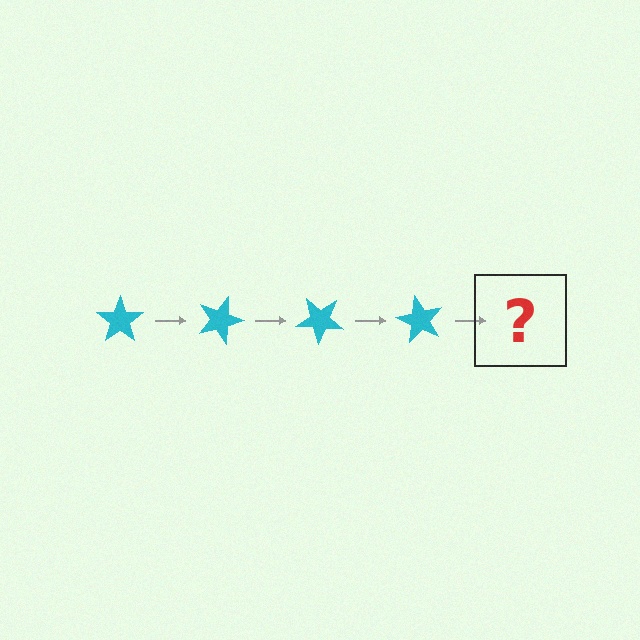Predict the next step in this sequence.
The next step is a cyan star rotated 80 degrees.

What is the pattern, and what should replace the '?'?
The pattern is that the star rotates 20 degrees each step. The '?' should be a cyan star rotated 80 degrees.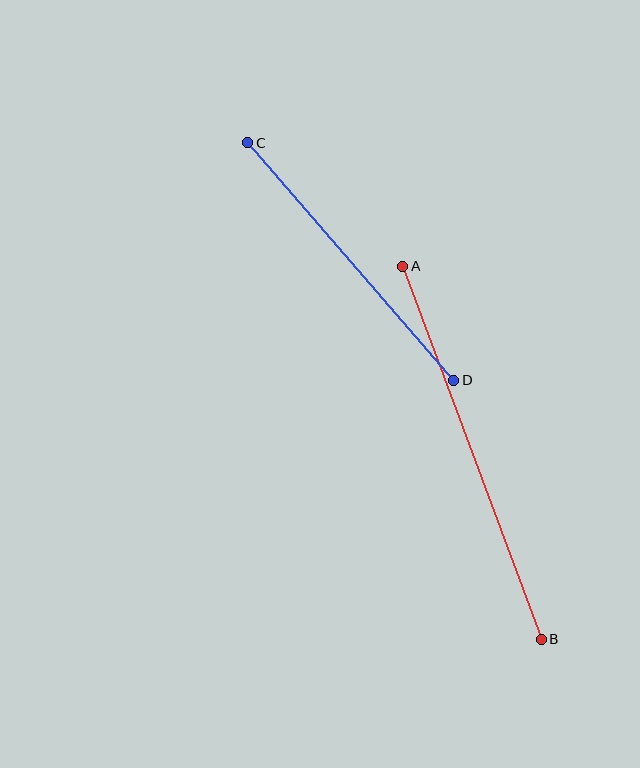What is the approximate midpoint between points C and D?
The midpoint is at approximately (351, 262) pixels.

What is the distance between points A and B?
The distance is approximately 398 pixels.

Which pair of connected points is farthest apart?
Points A and B are farthest apart.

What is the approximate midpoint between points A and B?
The midpoint is at approximately (472, 453) pixels.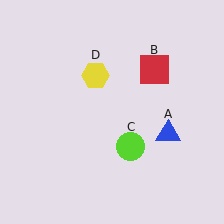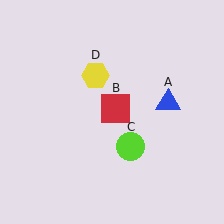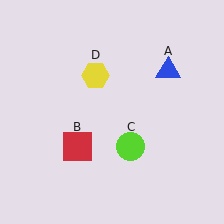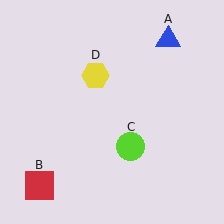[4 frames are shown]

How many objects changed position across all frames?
2 objects changed position: blue triangle (object A), red square (object B).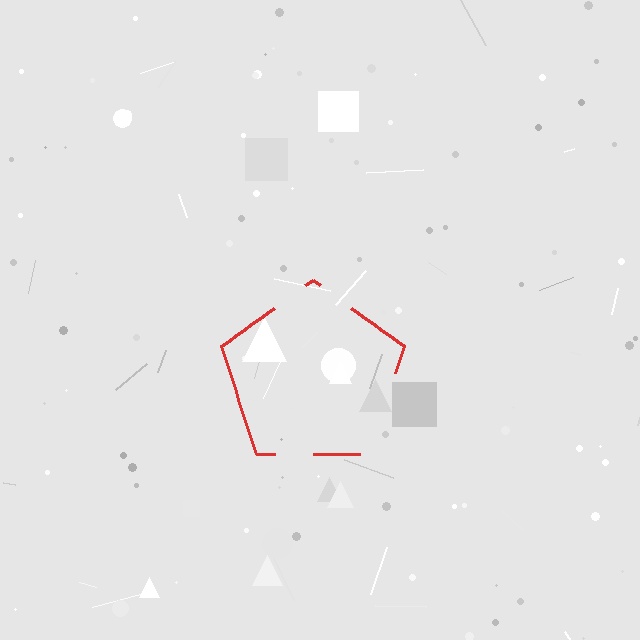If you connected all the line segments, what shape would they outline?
They would outline a pentagon.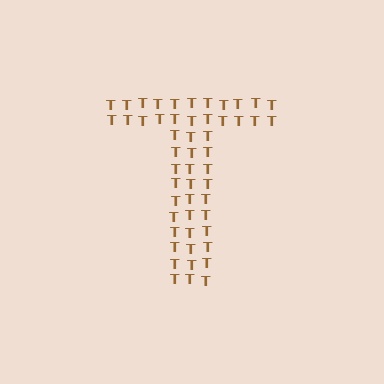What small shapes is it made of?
It is made of small letter T's.